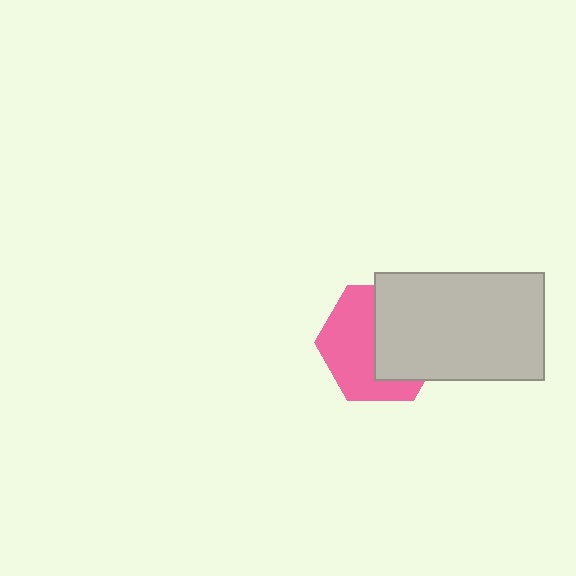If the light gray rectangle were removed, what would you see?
You would see the complete pink hexagon.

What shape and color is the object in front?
The object in front is a light gray rectangle.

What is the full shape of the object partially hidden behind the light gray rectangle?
The partially hidden object is a pink hexagon.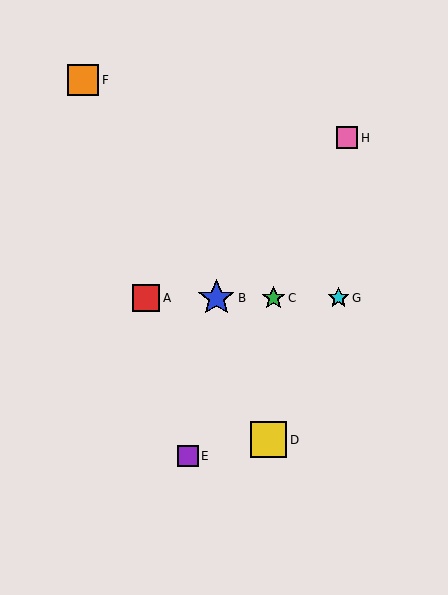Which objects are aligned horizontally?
Objects A, B, C, G are aligned horizontally.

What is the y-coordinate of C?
Object C is at y≈298.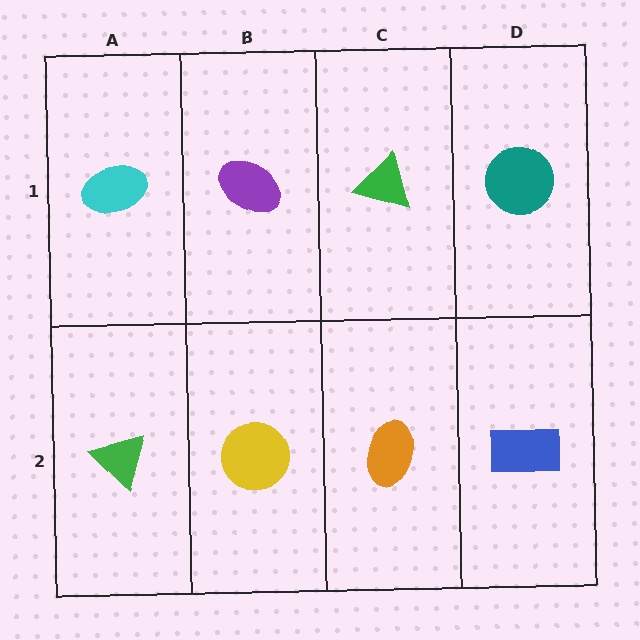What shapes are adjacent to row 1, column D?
A blue rectangle (row 2, column D), a green triangle (row 1, column C).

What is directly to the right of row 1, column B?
A green triangle.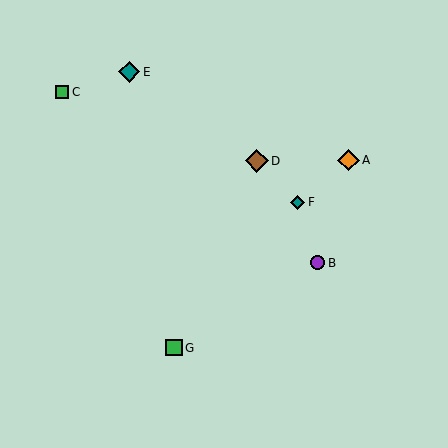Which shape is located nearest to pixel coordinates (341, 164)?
The orange diamond (labeled A) at (348, 160) is nearest to that location.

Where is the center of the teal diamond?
The center of the teal diamond is at (298, 202).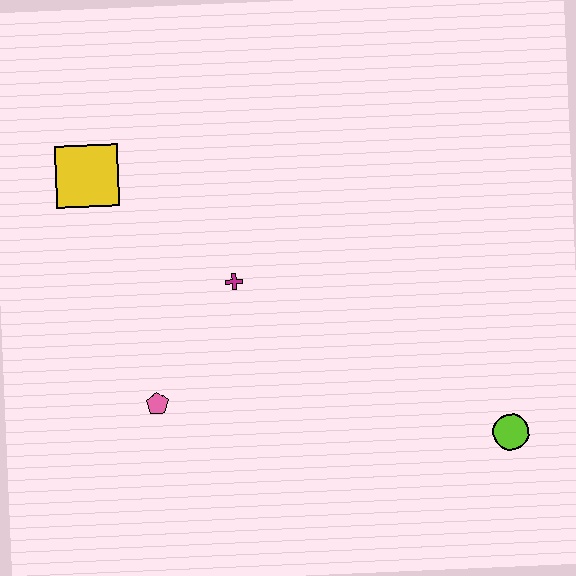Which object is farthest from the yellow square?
The lime circle is farthest from the yellow square.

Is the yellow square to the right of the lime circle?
No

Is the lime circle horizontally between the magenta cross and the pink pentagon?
No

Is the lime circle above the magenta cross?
No